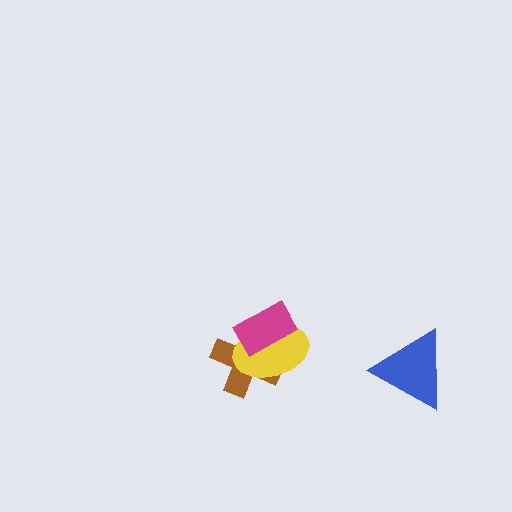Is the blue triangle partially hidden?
No, no other shape covers it.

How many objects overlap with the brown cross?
2 objects overlap with the brown cross.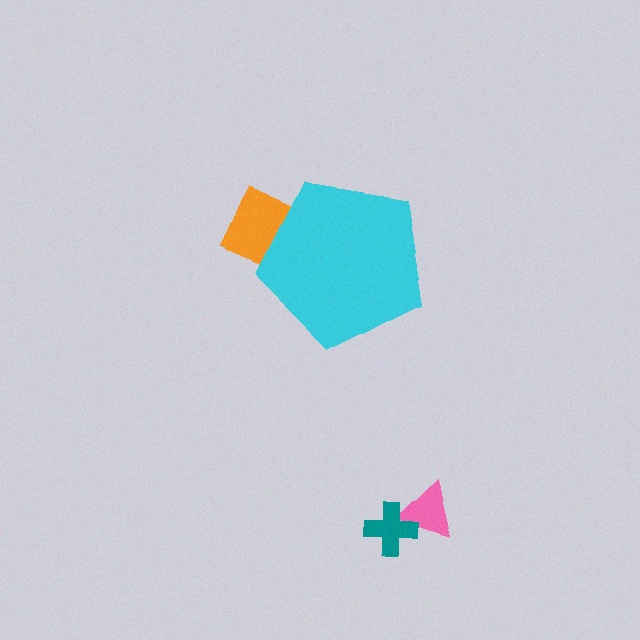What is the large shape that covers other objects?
A cyan pentagon.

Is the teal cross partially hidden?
No, the teal cross is fully visible.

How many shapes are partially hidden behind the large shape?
1 shape is partially hidden.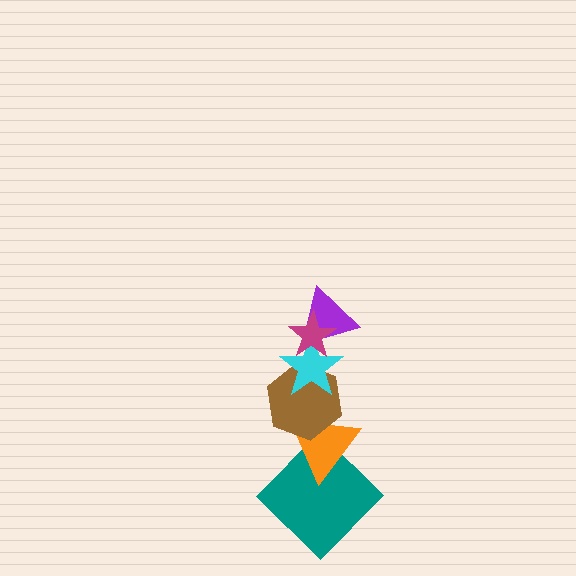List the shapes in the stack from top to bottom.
From top to bottom: the magenta star, the purple triangle, the cyan star, the brown hexagon, the orange triangle, the teal diamond.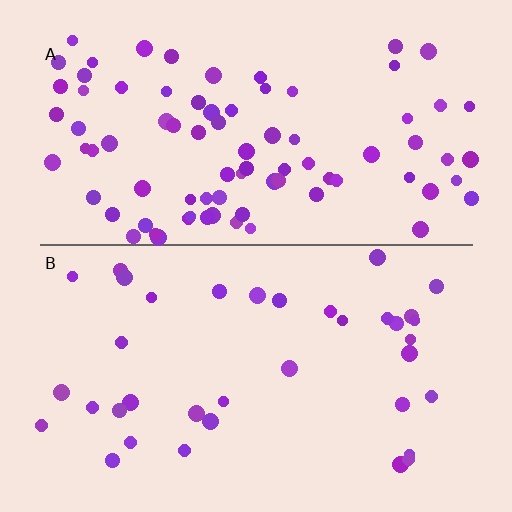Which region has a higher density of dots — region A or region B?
A (the top).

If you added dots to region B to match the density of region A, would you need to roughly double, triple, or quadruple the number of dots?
Approximately double.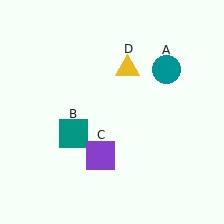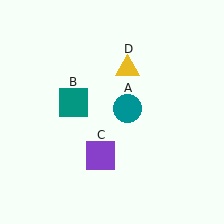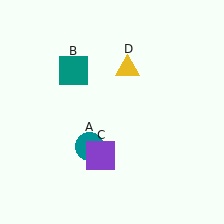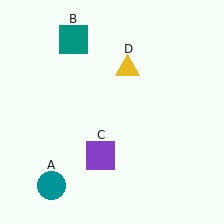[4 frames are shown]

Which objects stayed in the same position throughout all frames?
Purple square (object C) and yellow triangle (object D) remained stationary.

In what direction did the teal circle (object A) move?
The teal circle (object A) moved down and to the left.